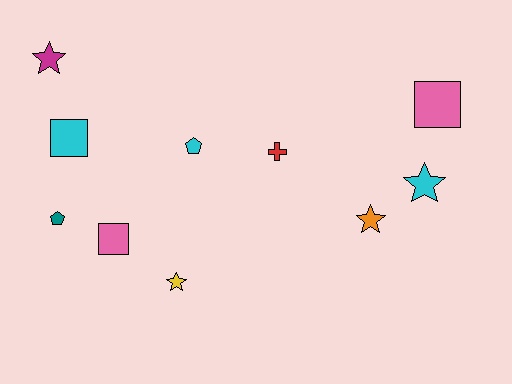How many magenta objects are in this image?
There is 1 magenta object.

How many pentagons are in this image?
There are 2 pentagons.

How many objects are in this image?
There are 10 objects.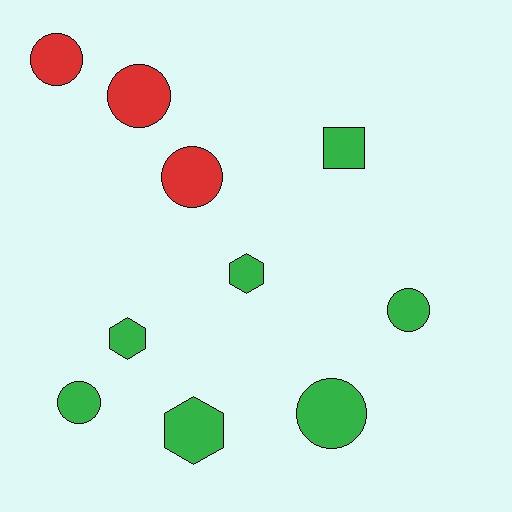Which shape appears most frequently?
Circle, with 6 objects.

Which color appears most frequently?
Green, with 7 objects.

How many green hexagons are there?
There are 3 green hexagons.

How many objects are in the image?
There are 10 objects.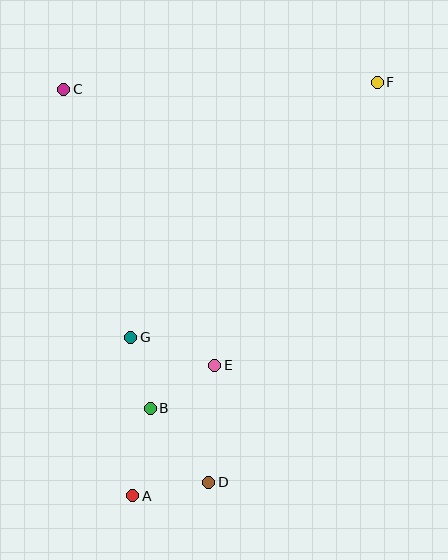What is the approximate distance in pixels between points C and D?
The distance between C and D is approximately 419 pixels.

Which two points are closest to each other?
Points B and G are closest to each other.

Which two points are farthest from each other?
Points A and F are farthest from each other.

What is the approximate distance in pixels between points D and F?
The distance between D and F is approximately 434 pixels.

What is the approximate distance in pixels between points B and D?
The distance between B and D is approximately 95 pixels.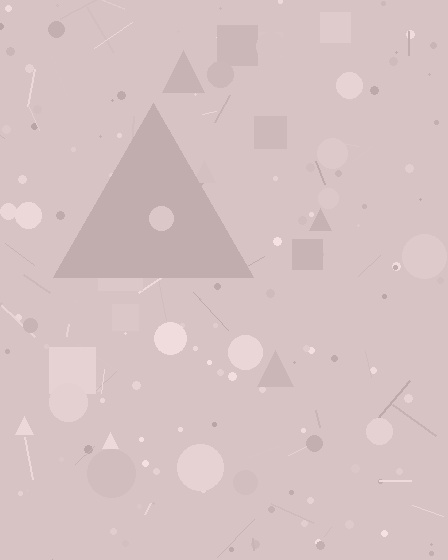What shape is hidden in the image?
A triangle is hidden in the image.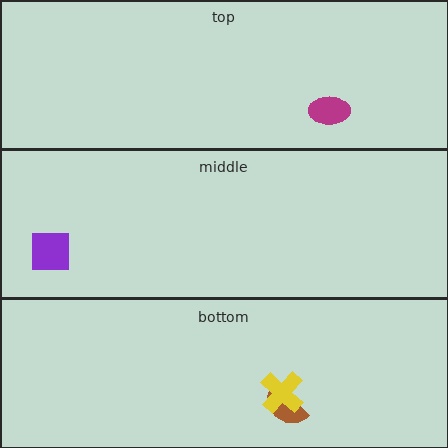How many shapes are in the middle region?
1.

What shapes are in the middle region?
The purple square.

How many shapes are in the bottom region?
2.